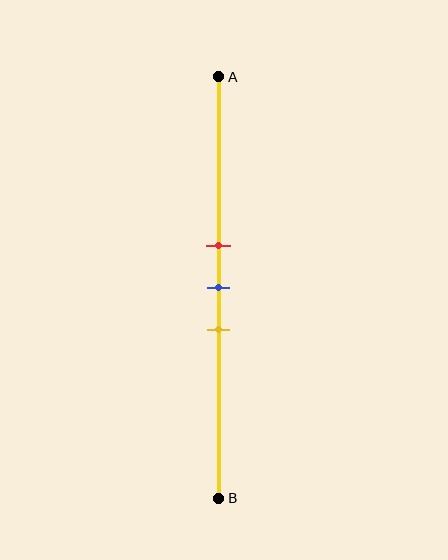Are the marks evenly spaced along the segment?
Yes, the marks are approximately evenly spaced.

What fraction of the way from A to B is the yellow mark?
The yellow mark is approximately 60% (0.6) of the way from A to B.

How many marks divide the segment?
There are 3 marks dividing the segment.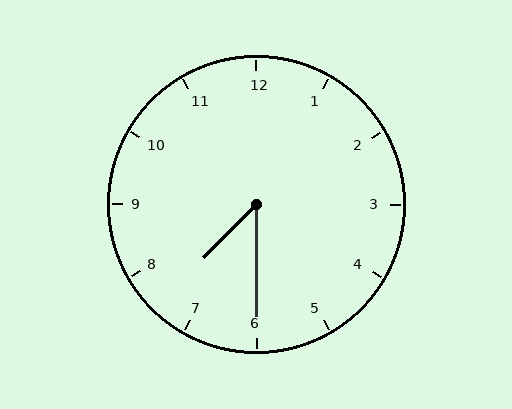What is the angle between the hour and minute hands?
Approximately 45 degrees.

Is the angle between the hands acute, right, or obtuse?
It is acute.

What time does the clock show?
7:30.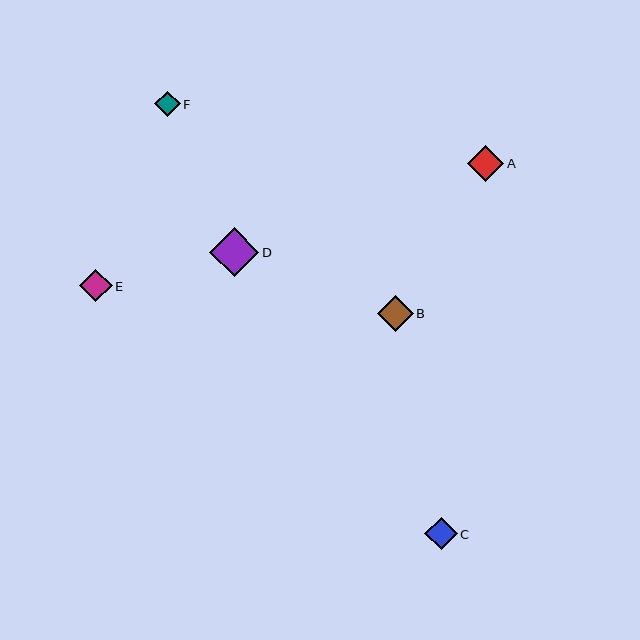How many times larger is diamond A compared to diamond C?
Diamond A is approximately 1.1 times the size of diamond C.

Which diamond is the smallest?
Diamond F is the smallest with a size of approximately 26 pixels.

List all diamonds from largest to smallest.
From largest to smallest: D, A, B, C, E, F.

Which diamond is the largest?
Diamond D is the largest with a size of approximately 49 pixels.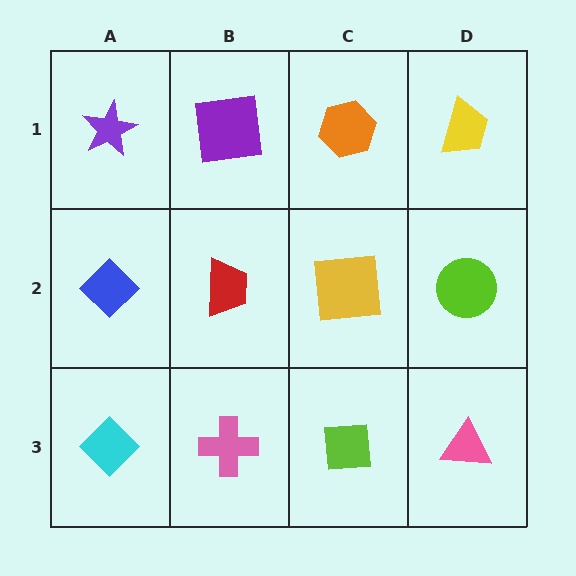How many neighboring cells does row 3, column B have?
3.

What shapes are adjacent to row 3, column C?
A yellow square (row 2, column C), a pink cross (row 3, column B), a pink triangle (row 3, column D).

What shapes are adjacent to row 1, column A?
A blue diamond (row 2, column A), a purple square (row 1, column B).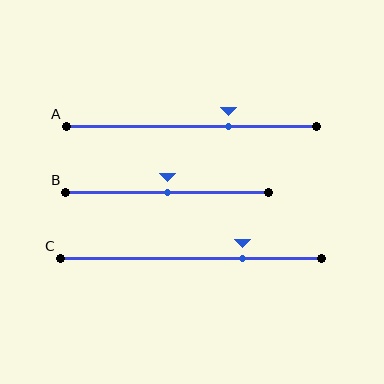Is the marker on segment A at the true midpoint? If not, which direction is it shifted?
No, the marker on segment A is shifted to the right by about 15% of the segment length.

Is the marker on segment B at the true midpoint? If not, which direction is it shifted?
Yes, the marker on segment B is at the true midpoint.